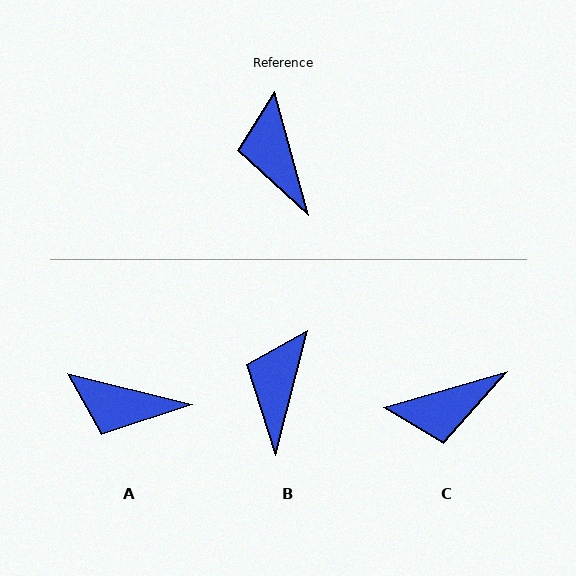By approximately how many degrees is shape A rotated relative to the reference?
Approximately 61 degrees counter-clockwise.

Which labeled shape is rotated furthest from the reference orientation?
C, about 91 degrees away.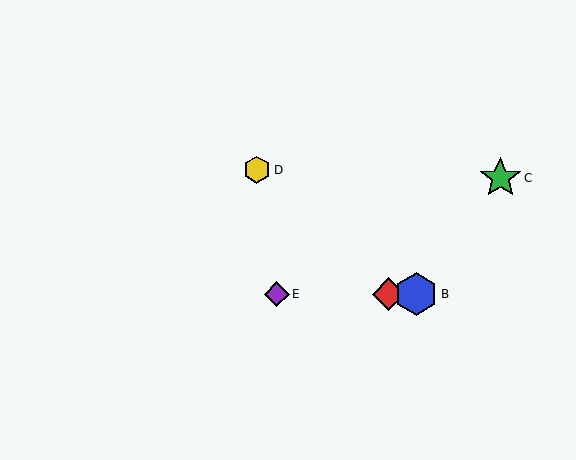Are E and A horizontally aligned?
Yes, both are at y≈294.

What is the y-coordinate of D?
Object D is at y≈170.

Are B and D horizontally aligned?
No, B is at y≈294 and D is at y≈170.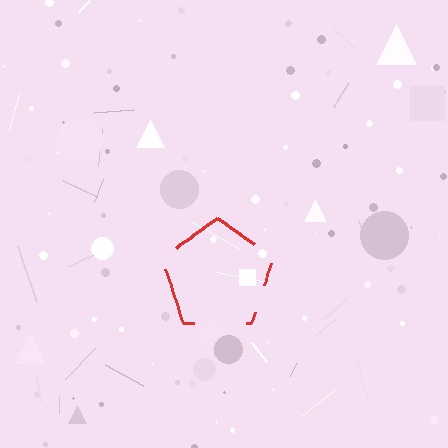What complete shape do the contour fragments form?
The contour fragments form a pentagon.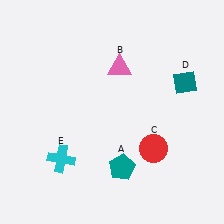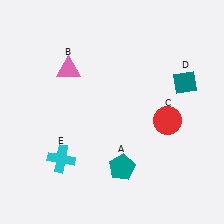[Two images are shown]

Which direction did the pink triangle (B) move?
The pink triangle (B) moved left.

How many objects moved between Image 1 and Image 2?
2 objects moved between the two images.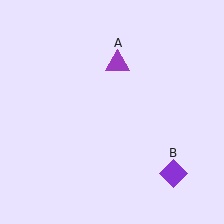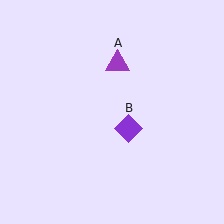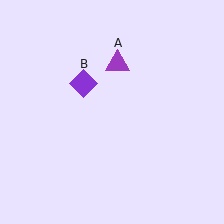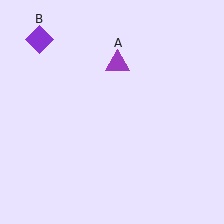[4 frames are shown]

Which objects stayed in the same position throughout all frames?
Purple triangle (object A) remained stationary.